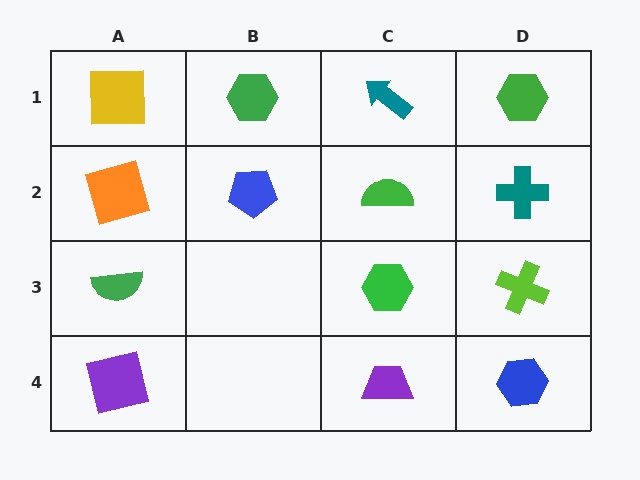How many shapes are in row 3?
3 shapes.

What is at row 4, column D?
A blue hexagon.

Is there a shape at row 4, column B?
No, that cell is empty.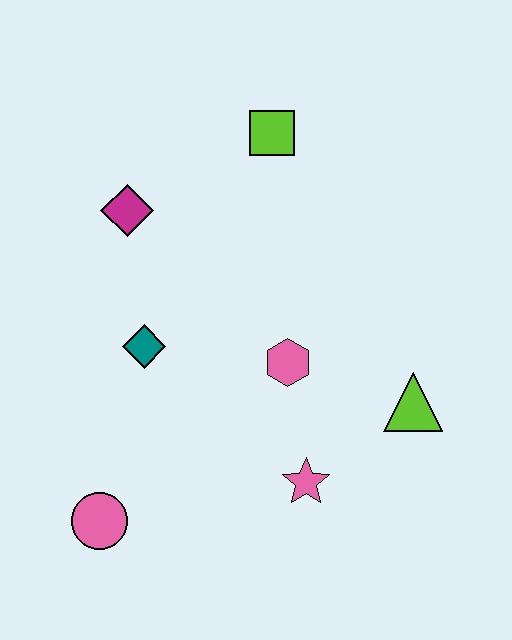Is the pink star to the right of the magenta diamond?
Yes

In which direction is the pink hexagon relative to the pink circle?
The pink hexagon is to the right of the pink circle.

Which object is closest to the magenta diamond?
The teal diamond is closest to the magenta diamond.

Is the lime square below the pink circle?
No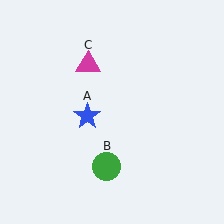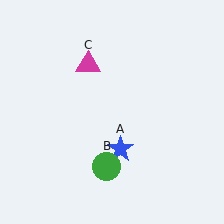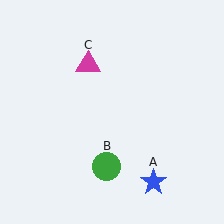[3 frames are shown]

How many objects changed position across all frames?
1 object changed position: blue star (object A).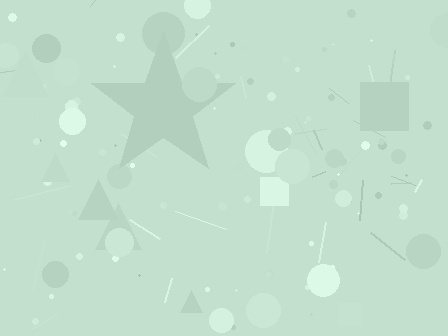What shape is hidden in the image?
A star is hidden in the image.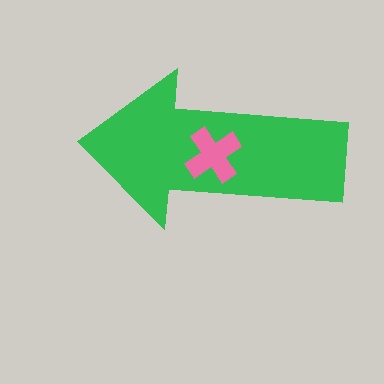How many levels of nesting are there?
2.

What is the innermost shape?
The pink cross.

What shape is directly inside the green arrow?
The pink cross.